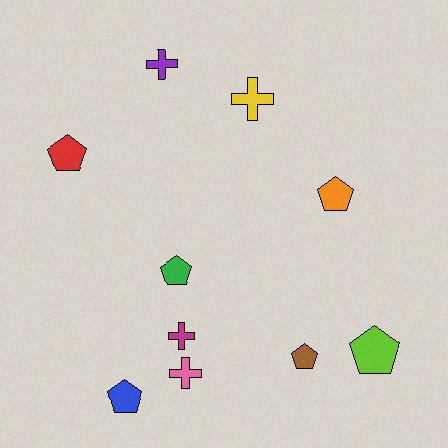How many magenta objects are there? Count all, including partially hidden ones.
There is 1 magenta object.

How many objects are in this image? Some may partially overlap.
There are 10 objects.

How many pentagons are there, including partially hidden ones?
There are 6 pentagons.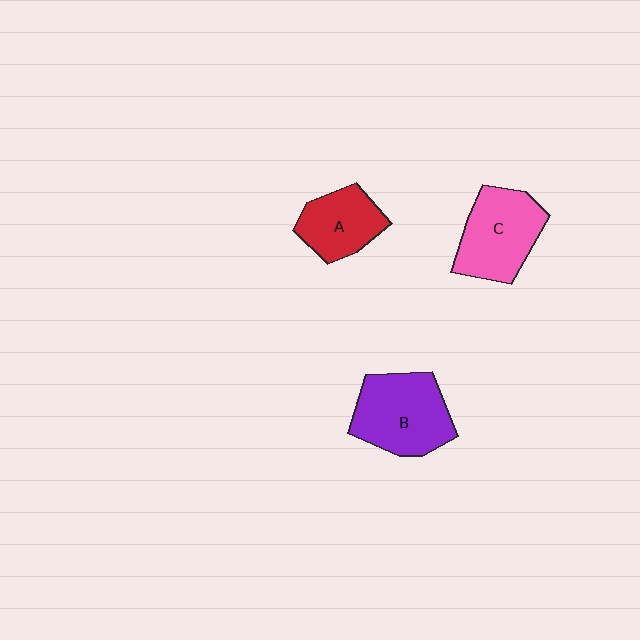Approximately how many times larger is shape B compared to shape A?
Approximately 1.5 times.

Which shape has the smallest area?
Shape A (red).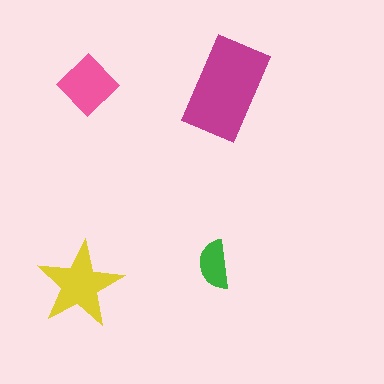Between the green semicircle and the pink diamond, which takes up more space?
The pink diamond.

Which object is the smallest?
The green semicircle.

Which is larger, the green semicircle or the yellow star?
The yellow star.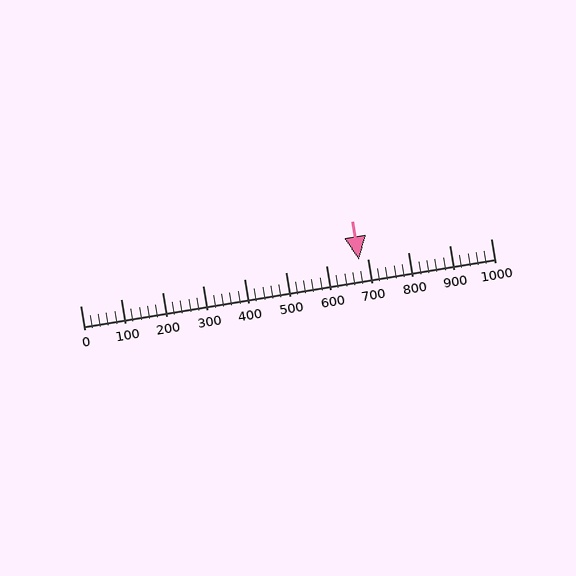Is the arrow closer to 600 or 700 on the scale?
The arrow is closer to 700.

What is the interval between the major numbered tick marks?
The major tick marks are spaced 100 units apart.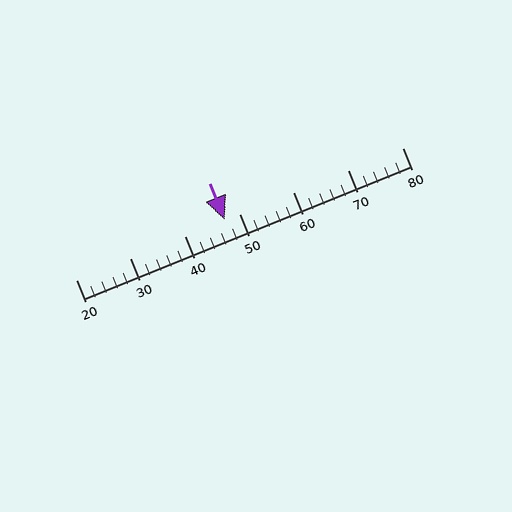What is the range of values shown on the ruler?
The ruler shows values from 20 to 80.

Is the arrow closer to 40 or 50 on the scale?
The arrow is closer to 50.